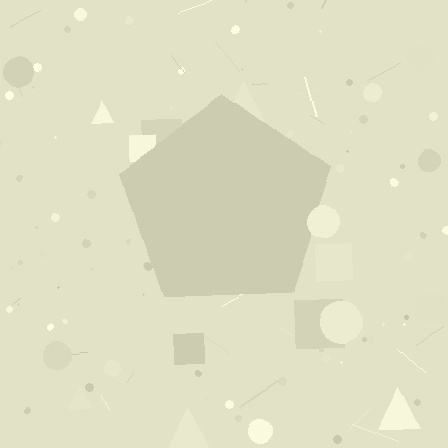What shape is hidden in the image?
A pentagon is hidden in the image.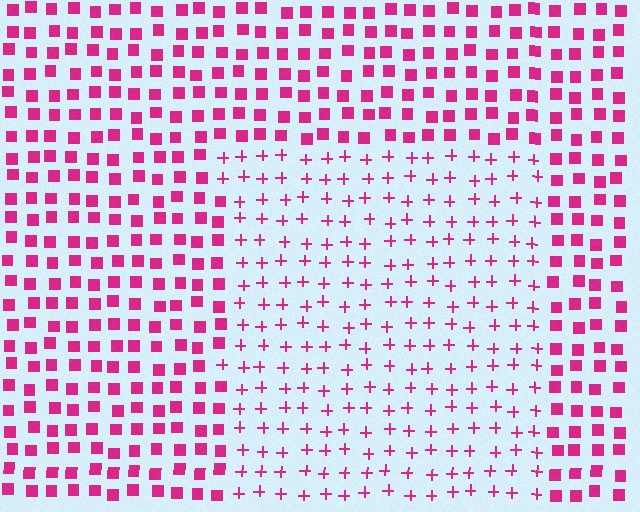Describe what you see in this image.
The image is filled with small magenta elements arranged in a uniform grid. A rectangle-shaped region contains plus signs, while the surrounding area contains squares. The boundary is defined purely by the change in element shape.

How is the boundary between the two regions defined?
The boundary is defined by a change in element shape: plus signs inside vs. squares outside. All elements share the same color and spacing.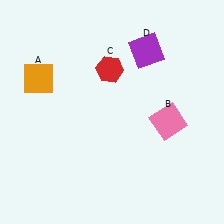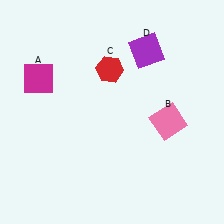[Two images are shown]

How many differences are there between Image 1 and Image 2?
There is 1 difference between the two images.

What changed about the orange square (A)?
In Image 1, A is orange. In Image 2, it changed to magenta.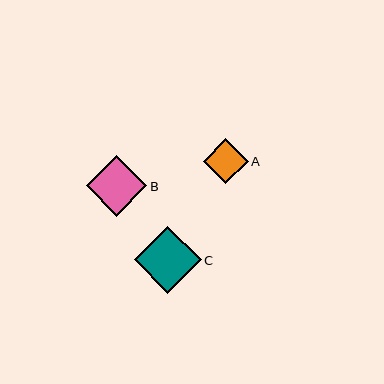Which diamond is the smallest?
Diamond A is the smallest with a size of approximately 45 pixels.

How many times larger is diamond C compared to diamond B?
Diamond C is approximately 1.1 times the size of diamond B.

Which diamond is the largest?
Diamond C is the largest with a size of approximately 67 pixels.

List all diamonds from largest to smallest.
From largest to smallest: C, B, A.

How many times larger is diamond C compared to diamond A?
Diamond C is approximately 1.5 times the size of diamond A.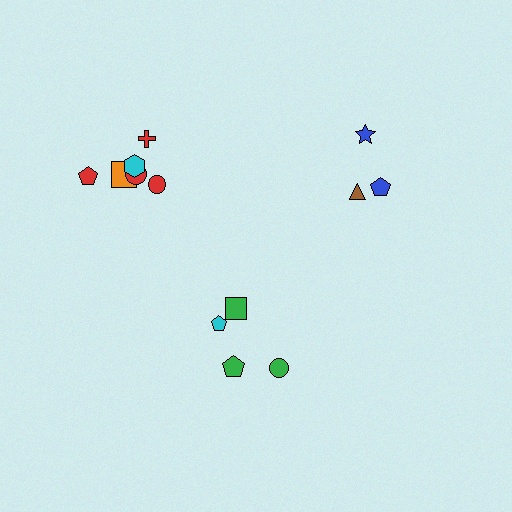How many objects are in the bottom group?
There are 4 objects.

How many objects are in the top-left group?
There are 6 objects.